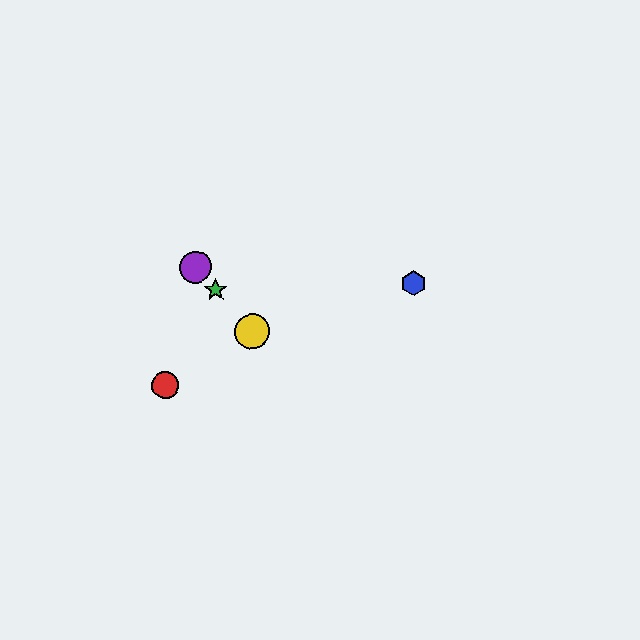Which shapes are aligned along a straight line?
The green star, the yellow circle, the purple circle are aligned along a straight line.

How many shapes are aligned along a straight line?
3 shapes (the green star, the yellow circle, the purple circle) are aligned along a straight line.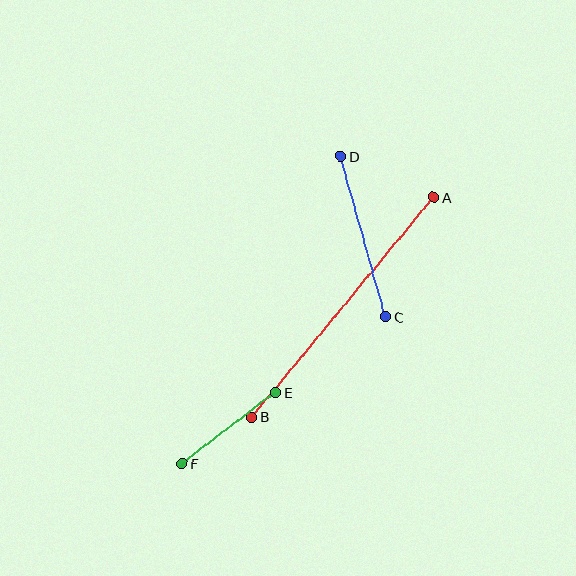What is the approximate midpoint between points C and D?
The midpoint is at approximately (363, 237) pixels.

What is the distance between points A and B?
The distance is approximately 286 pixels.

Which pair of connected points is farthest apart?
Points A and B are farthest apart.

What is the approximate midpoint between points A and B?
The midpoint is at approximately (343, 307) pixels.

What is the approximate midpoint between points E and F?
The midpoint is at approximately (229, 428) pixels.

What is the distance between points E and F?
The distance is approximately 117 pixels.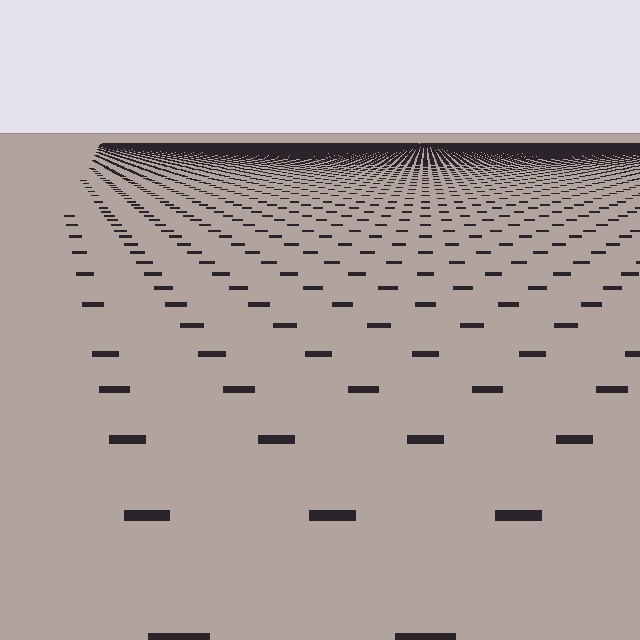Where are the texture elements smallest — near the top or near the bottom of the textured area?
Near the top.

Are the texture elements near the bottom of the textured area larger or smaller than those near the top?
Larger. Near the bottom, elements are closer to the viewer and appear at a bigger on-screen size.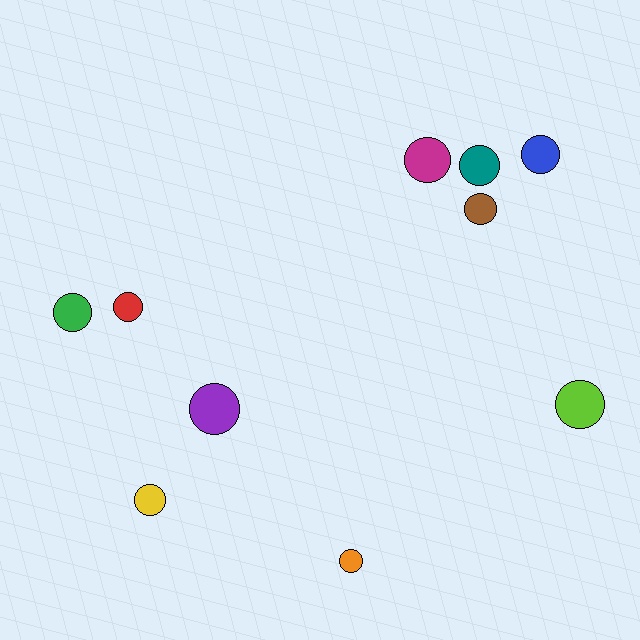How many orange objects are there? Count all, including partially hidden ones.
There is 1 orange object.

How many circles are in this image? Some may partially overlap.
There are 10 circles.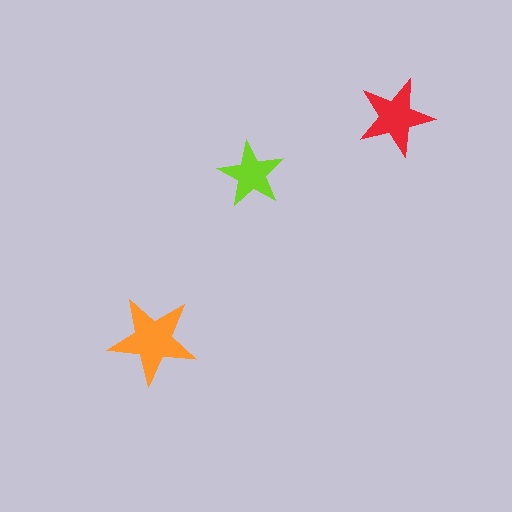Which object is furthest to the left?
The orange star is leftmost.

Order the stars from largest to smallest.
the orange one, the red one, the lime one.